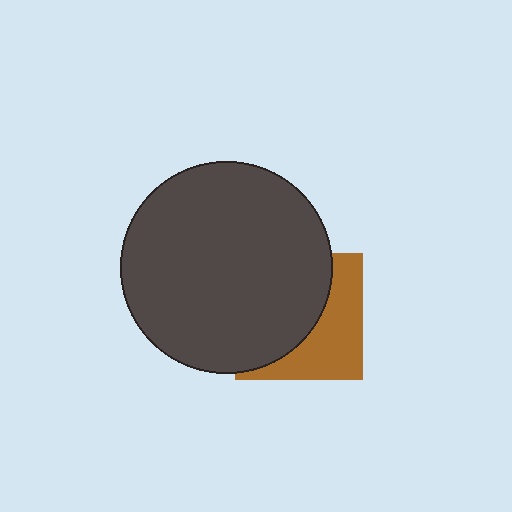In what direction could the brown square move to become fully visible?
The brown square could move right. That would shift it out from behind the dark gray circle entirely.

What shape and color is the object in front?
The object in front is a dark gray circle.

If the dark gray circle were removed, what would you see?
You would see the complete brown square.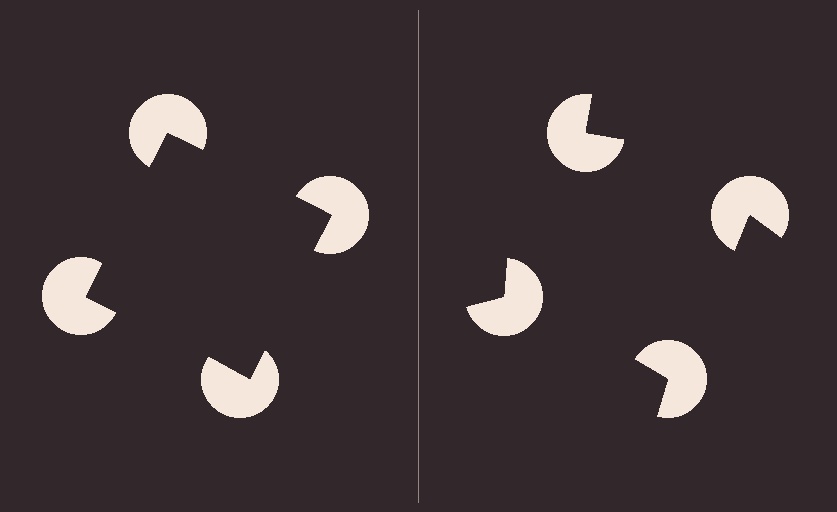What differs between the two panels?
The pac-man discs are positioned identically on both sides; only the wedge orientations differ. On the left they align to a square; on the right they are misaligned.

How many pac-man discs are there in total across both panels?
8 — 4 on each side.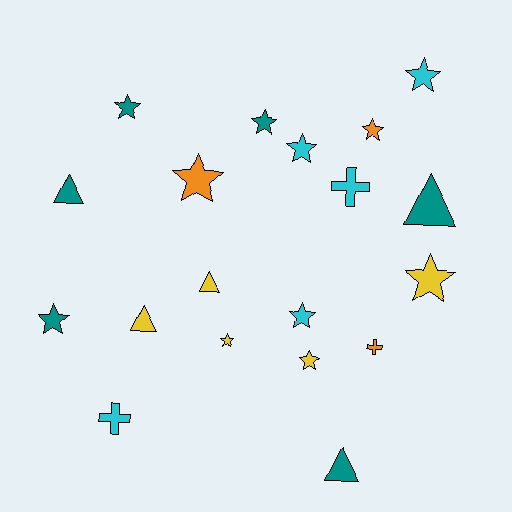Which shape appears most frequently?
Star, with 11 objects.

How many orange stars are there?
There are 2 orange stars.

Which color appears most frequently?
Teal, with 6 objects.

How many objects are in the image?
There are 19 objects.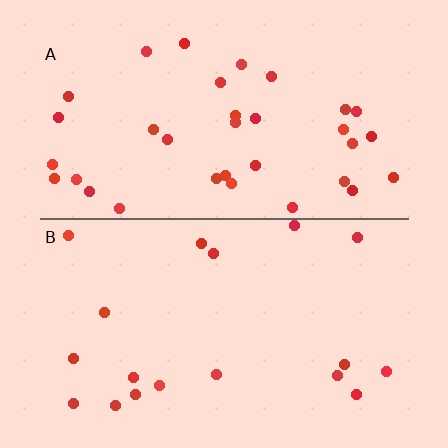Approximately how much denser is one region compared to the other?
Approximately 1.9× — region A over region B.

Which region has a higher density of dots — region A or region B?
A (the top).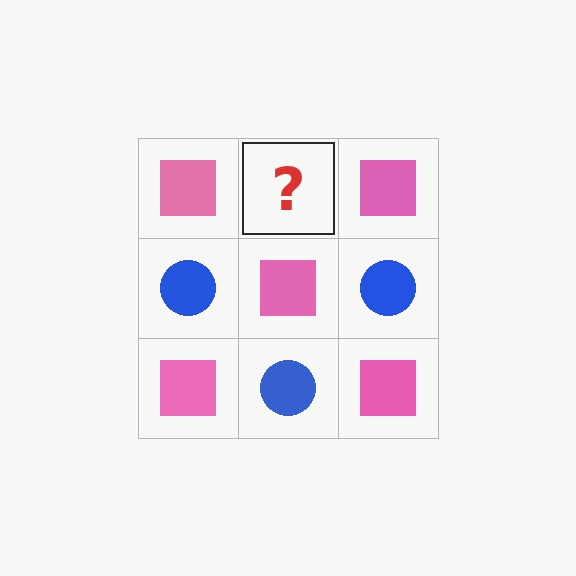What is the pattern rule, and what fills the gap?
The rule is that it alternates pink square and blue circle in a checkerboard pattern. The gap should be filled with a blue circle.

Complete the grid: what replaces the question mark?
The question mark should be replaced with a blue circle.